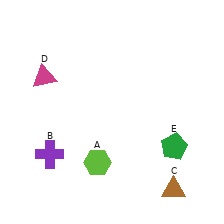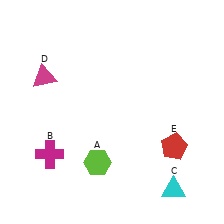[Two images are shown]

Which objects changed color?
B changed from purple to magenta. C changed from brown to cyan. E changed from green to red.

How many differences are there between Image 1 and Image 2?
There are 3 differences between the two images.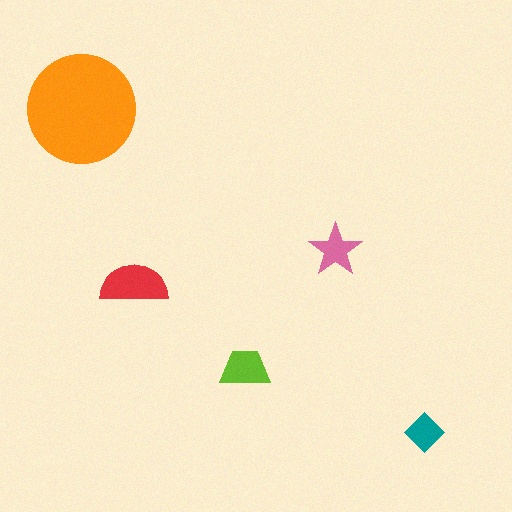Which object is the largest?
The orange circle.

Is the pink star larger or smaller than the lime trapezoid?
Smaller.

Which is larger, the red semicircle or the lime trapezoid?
The red semicircle.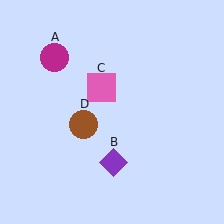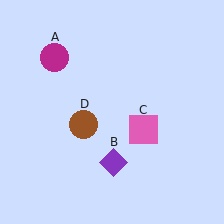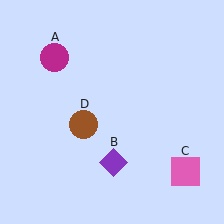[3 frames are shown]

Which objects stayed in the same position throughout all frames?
Magenta circle (object A) and purple diamond (object B) and brown circle (object D) remained stationary.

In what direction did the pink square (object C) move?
The pink square (object C) moved down and to the right.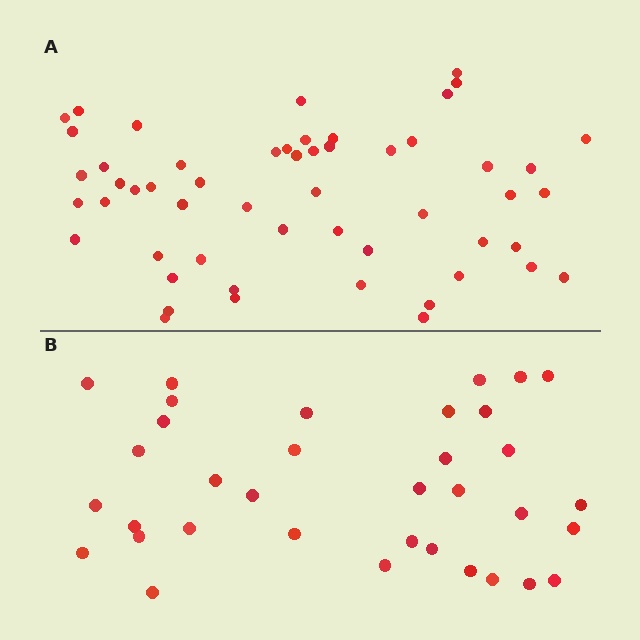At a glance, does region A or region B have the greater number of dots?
Region A (the top region) has more dots.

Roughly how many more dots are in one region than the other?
Region A has approximately 20 more dots than region B.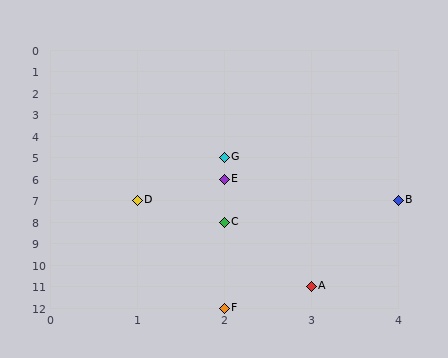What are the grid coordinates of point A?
Point A is at grid coordinates (3, 11).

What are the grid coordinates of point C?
Point C is at grid coordinates (2, 8).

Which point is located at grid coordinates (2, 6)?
Point E is at (2, 6).